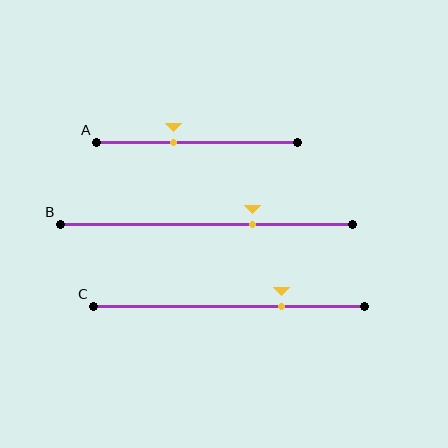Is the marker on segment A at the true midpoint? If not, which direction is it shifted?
No, the marker on segment A is shifted to the left by about 12% of the segment length.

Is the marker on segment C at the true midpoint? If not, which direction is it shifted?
No, the marker on segment C is shifted to the right by about 19% of the segment length.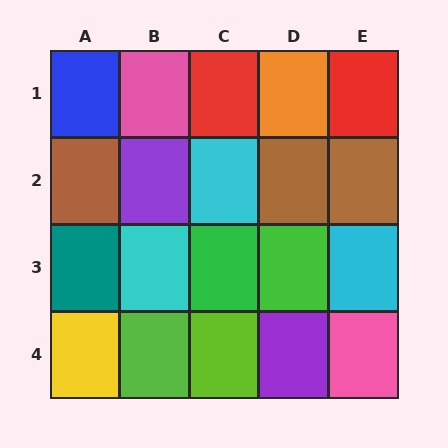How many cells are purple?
2 cells are purple.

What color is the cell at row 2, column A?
Brown.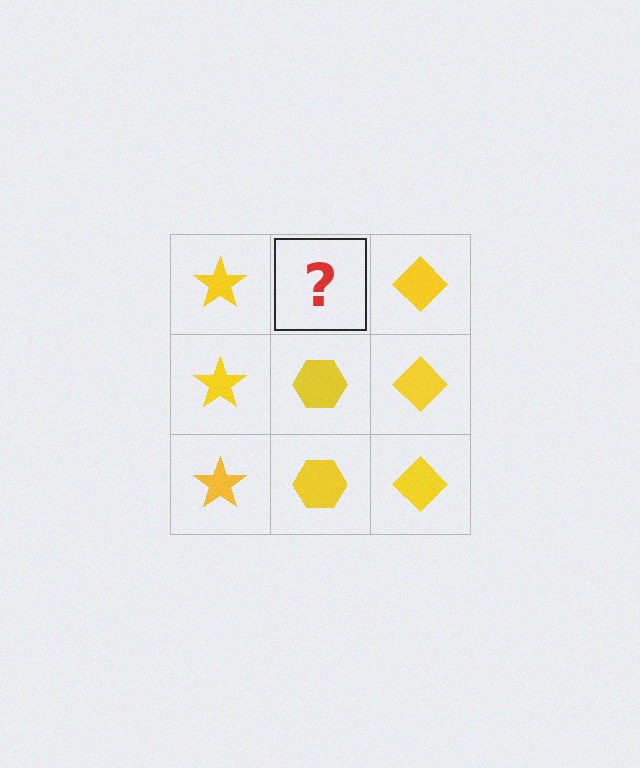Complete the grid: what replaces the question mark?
The question mark should be replaced with a yellow hexagon.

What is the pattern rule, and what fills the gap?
The rule is that each column has a consistent shape. The gap should be filled with a yellow hexagon.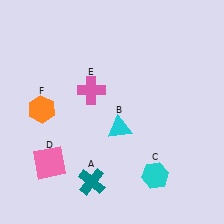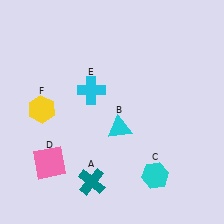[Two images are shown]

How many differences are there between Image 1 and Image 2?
There are 2 differences between the two images.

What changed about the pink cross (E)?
In Image 1, E is pink. In Image 2, it changed to cyan.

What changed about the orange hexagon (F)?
In Image 1, F is orange. In Image 2, it changed to yellow.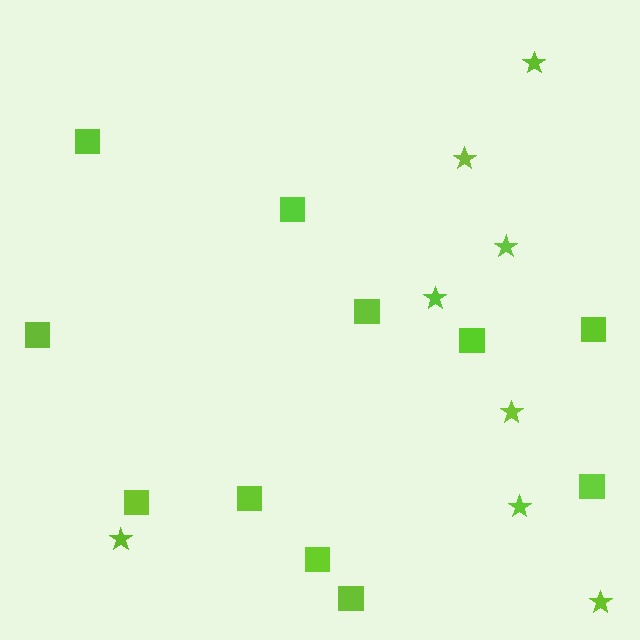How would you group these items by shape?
There are 2 groups: one group of squares (11) and one group of stars (8).